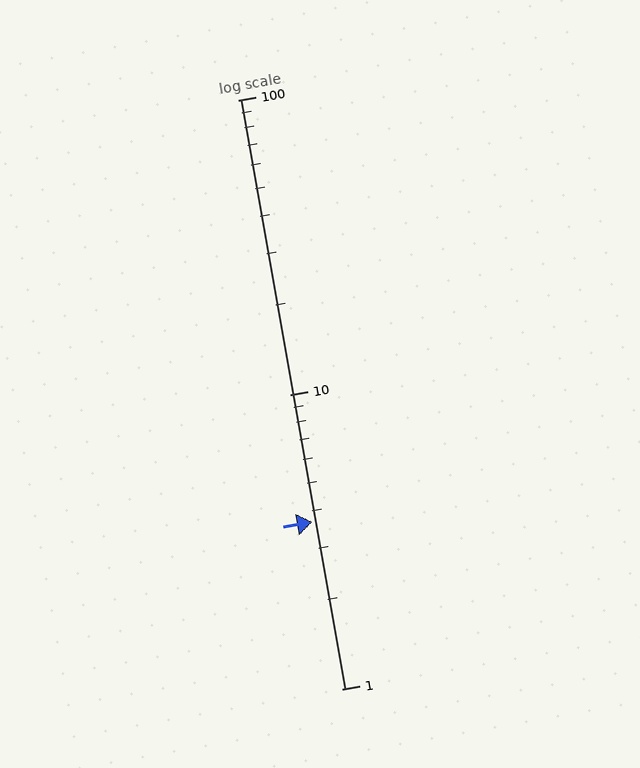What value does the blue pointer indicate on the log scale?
The pointer indicates approximately 3.7.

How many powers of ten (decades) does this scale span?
The scale spans 2 decades, from 1 to 100.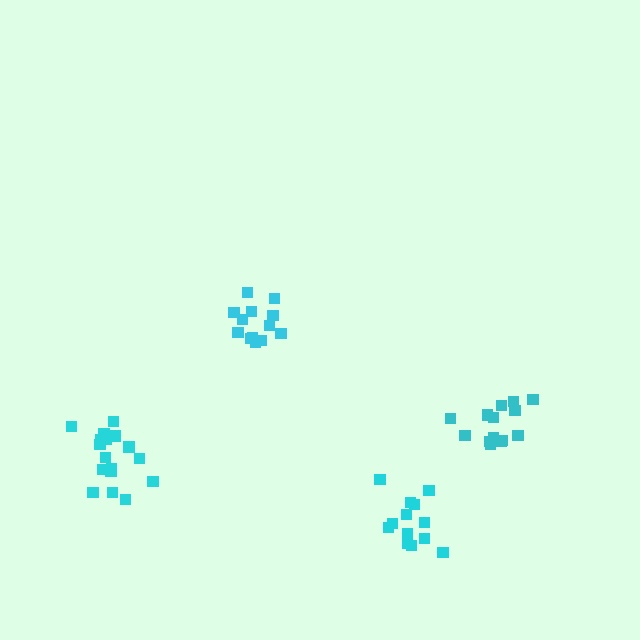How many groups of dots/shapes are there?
There are 4 groups.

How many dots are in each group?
Group 1: 14 dots, Group 2: 13 dots, Group 3: 18 dots, Group 4: 13 dots (58 total).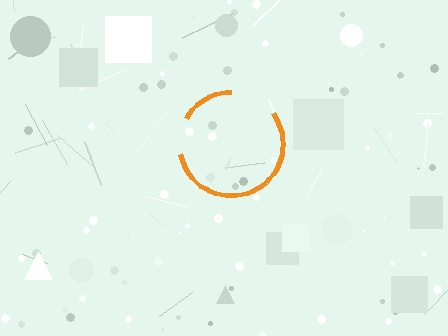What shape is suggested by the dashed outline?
The dashed outline suggests a circle.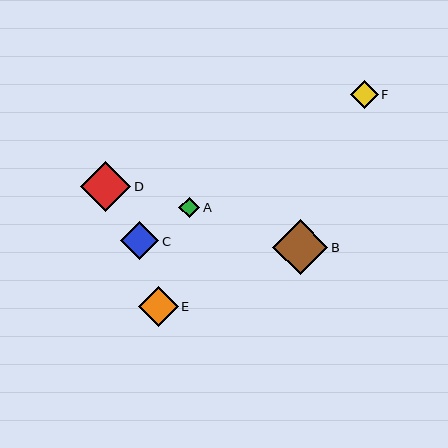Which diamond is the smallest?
Diamond A is the smallest with a size of approximately 21 pixels.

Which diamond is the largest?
Diamond B is the largest with a size of approximately 55 pixels.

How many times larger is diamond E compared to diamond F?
Diamond E is approximately 1.4 times the size of diamond F.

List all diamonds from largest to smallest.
From largest to smallest: B, D, E, C, F, A.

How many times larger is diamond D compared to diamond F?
Diamond D is approximately 1.8 times the size of diamond F.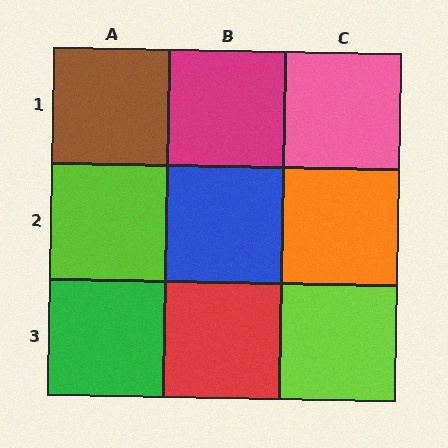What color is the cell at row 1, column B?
Magenta.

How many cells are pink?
1 cell is pink.